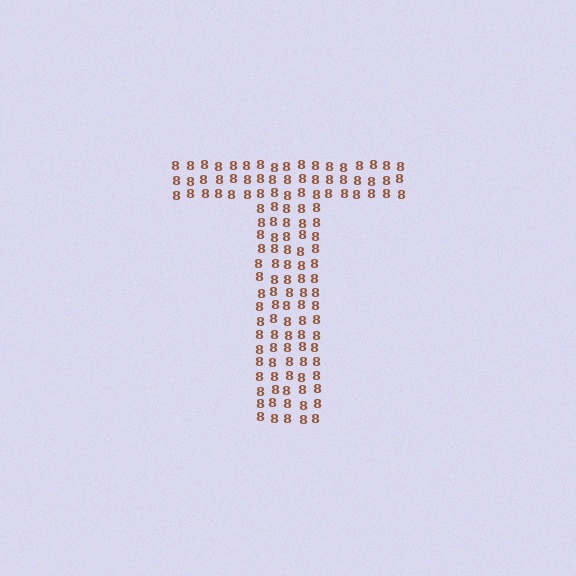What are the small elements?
The small elements are digit 8's.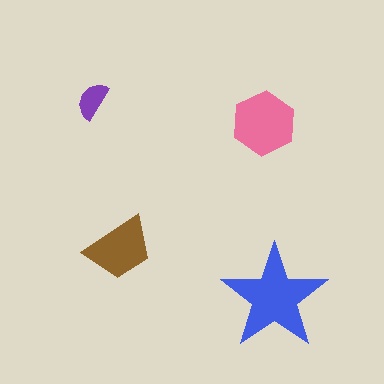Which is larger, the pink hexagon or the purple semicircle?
The pink hexagon.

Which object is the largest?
The blue star.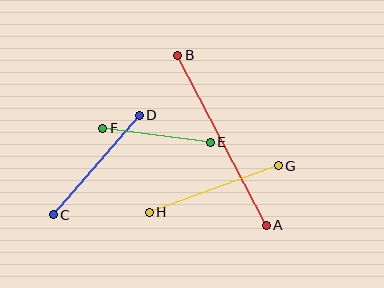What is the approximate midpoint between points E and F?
The midpoint is at approximately (157, 135) pixels.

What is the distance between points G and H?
The distance is approximately 137 pixels.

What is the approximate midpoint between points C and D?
The midpoint is at approximately (96, 165) pixels.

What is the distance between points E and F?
The distance is approximately 108 pixels.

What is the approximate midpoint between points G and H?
The midpoint is at approximately (214, 189) pixels.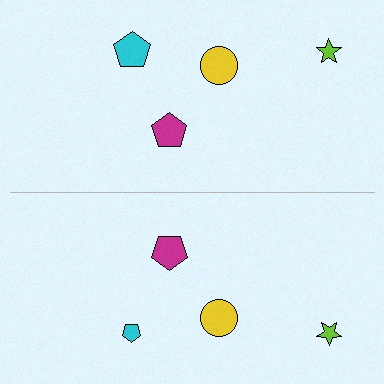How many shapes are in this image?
There are 8 shapes in this image.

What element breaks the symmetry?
The cyan pentagon on the bottom side has a different size than its mirror counterpart.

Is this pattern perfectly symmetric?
No, the pattern is not perfectly symmetric. The cyan pentagon on the bottom side has a different size than its mirror counterpart.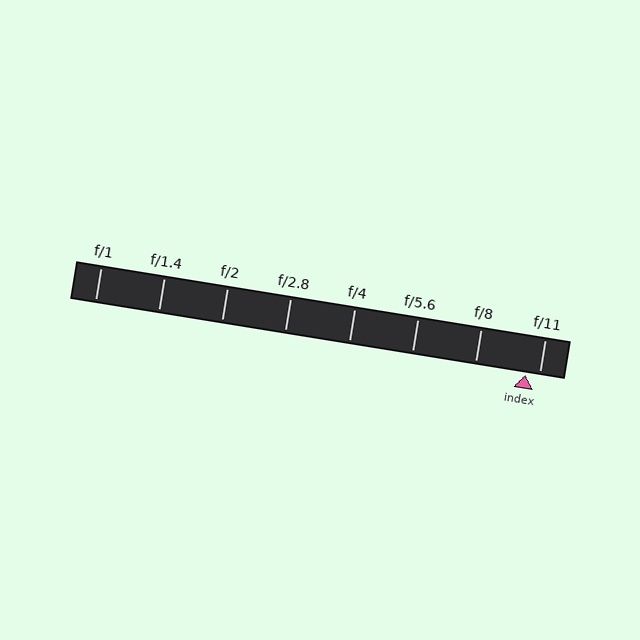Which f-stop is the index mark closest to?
The index mark is closest to f/11.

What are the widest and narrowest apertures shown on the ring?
The widest aperture shown is f/1 and the narrowest is f/11.